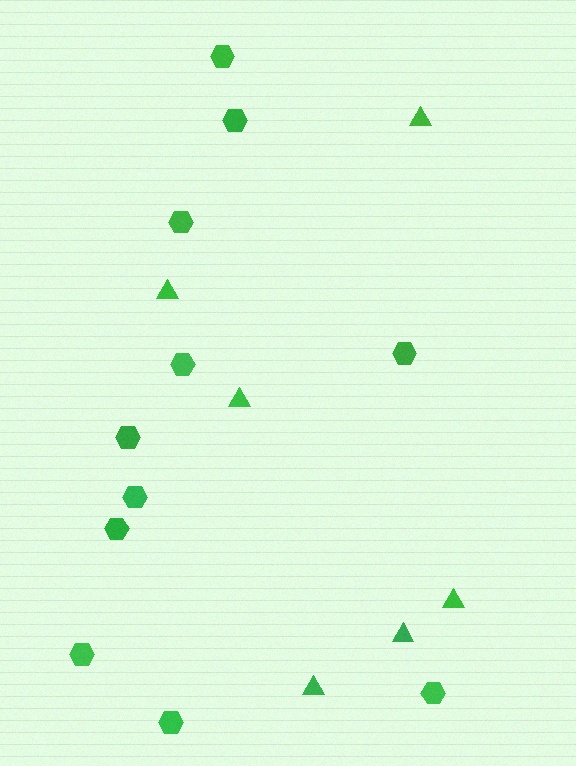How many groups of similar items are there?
There are 2 groups: one group of hexagons (11) and one group of triangles (6).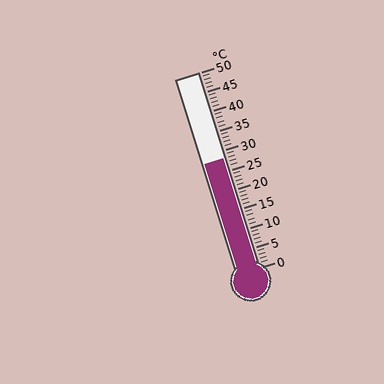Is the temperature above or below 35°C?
The temperature is below 35°C.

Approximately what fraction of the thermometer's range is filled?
The thermometer is filled to approximately 55% of its range.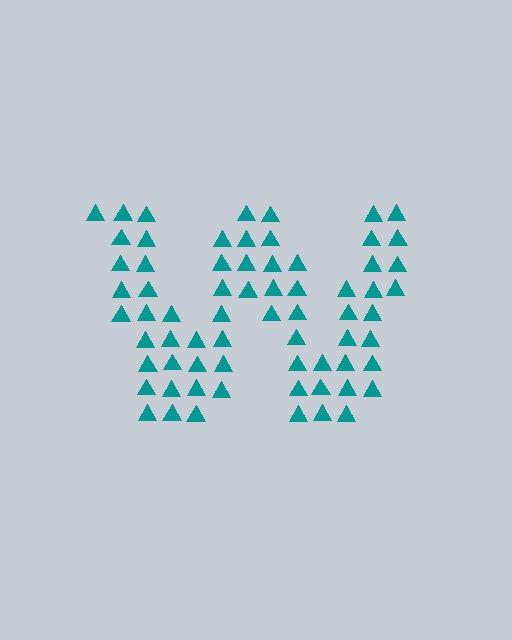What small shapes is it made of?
It is made of small triangles.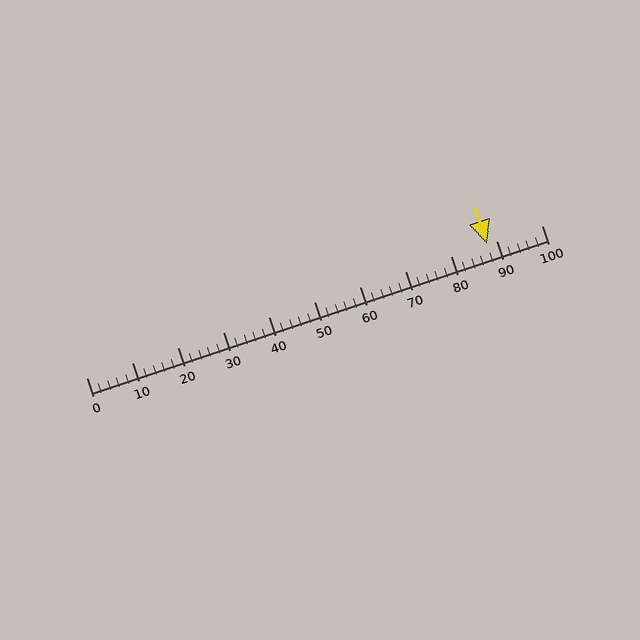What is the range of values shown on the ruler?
The ruler shows values from 0 to 100.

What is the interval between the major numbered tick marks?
The major tick marks are spaced 10 units apart.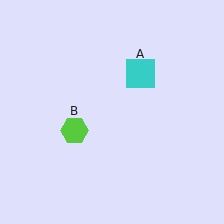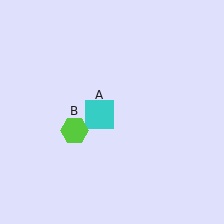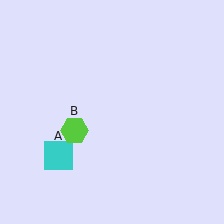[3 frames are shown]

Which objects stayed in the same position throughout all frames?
Lime hexagon (object B) remained stationary.